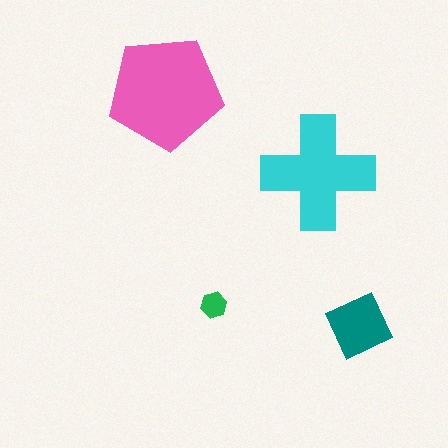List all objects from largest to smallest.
The pink pentagon, the cyan cross, the teal diamond, the green hexagon.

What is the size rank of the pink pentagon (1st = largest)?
1st.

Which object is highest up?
The pink pentagon is topmost.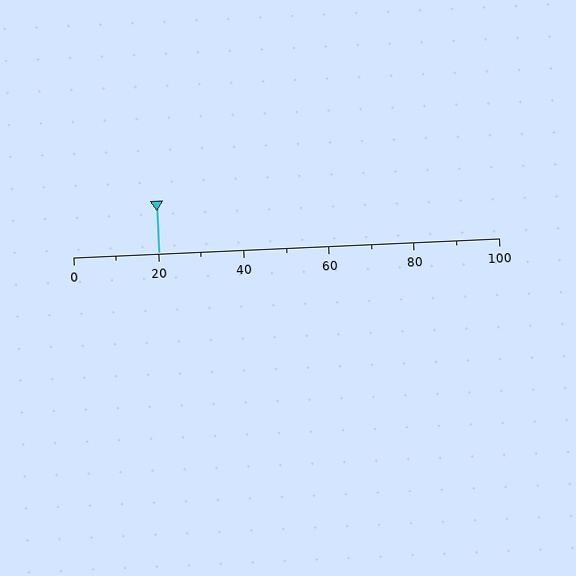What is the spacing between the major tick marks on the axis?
The major ticks are spaced 20 apart.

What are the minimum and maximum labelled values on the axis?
The axis runs from 0 to 100.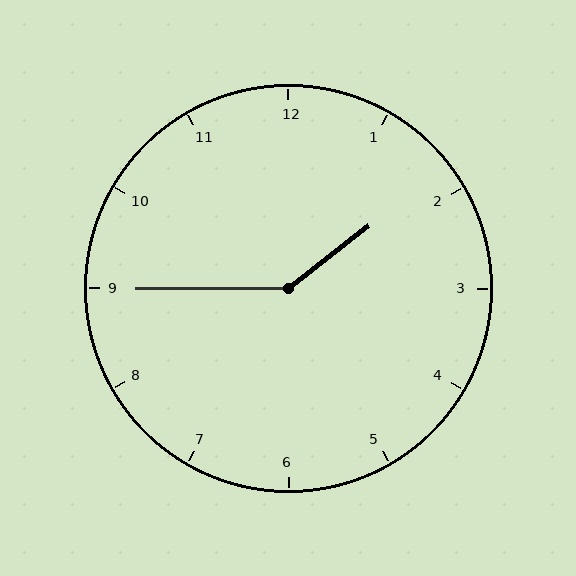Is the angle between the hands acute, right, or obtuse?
It is obtuse.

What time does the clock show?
1:45.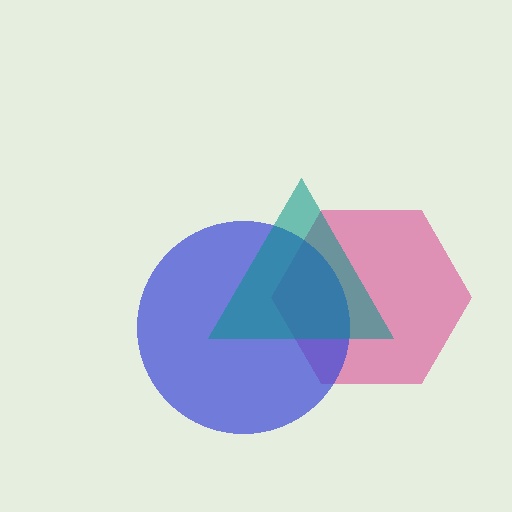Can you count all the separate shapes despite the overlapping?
Yes, there are 3 separate shapes.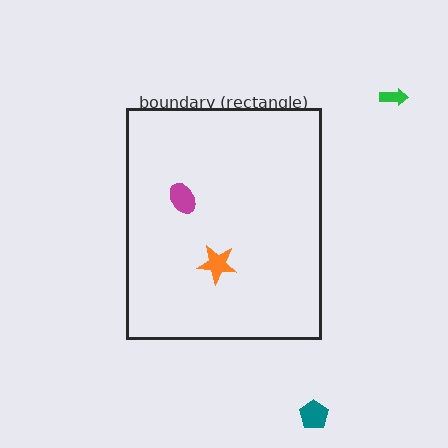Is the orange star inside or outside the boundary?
Inside.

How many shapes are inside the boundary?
2 inside, 2 outside.